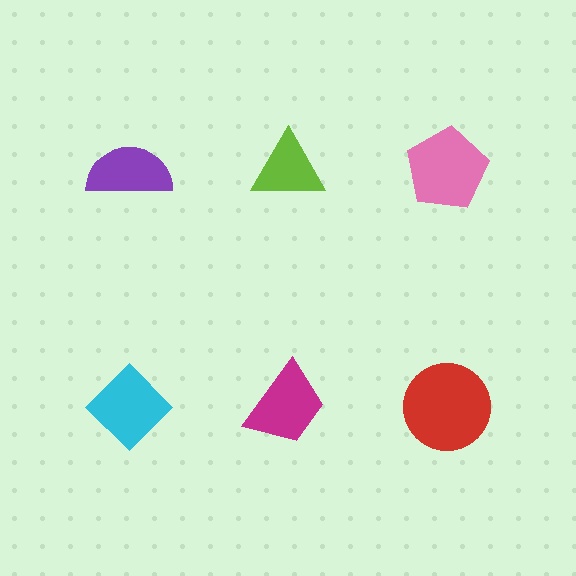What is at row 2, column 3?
A red circle.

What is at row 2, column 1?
A cyan diamond.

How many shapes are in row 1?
3 shapes.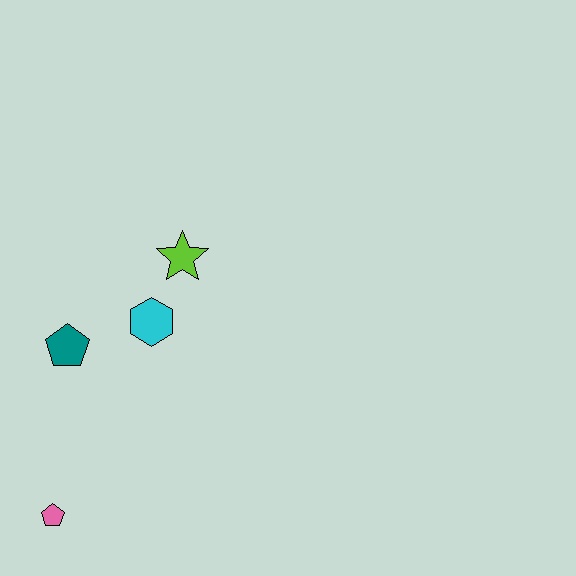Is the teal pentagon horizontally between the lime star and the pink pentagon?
Yes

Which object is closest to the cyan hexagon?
The lime star is closest to the cyan hexagon.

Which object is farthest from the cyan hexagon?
The pink pentagon is farthest from the cyan hexagon.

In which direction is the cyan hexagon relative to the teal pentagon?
The cyan hexagon is to the right of the teal pentagon.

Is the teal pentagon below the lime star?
Yes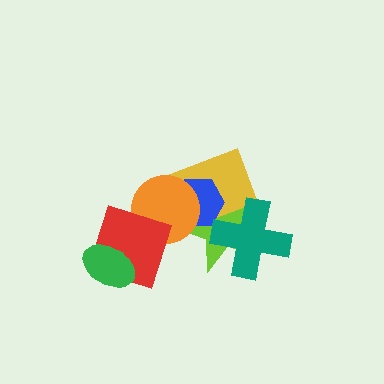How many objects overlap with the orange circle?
4 objects overlap with the orange circle.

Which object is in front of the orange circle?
The red square is in front of the orange circle.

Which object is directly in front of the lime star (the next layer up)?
The yellow rectangle is directly in front of the lime star.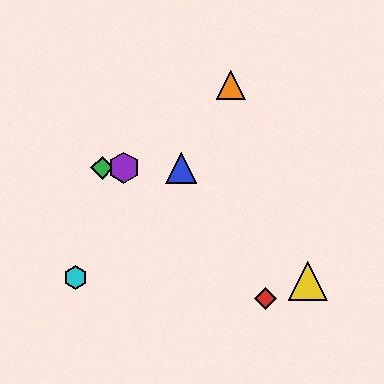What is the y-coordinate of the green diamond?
The green diamond is at y≈168.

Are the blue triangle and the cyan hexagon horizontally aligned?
No, the blue triangle is at y≈168 and the cyan hexagon is at y≈277.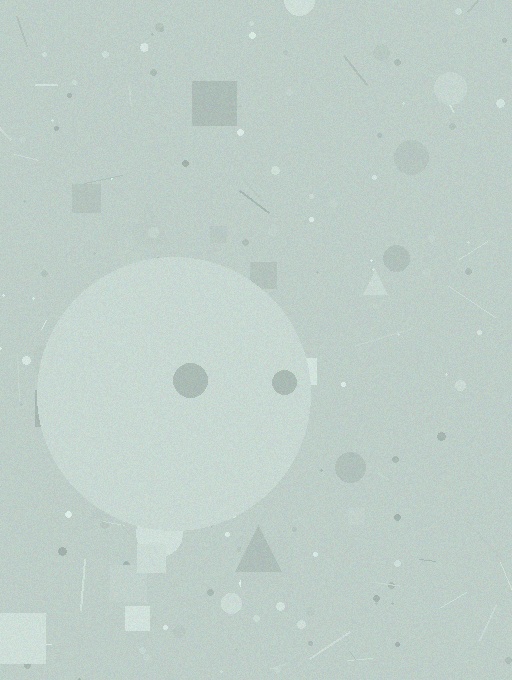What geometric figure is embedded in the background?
A circle is embedded in the background.